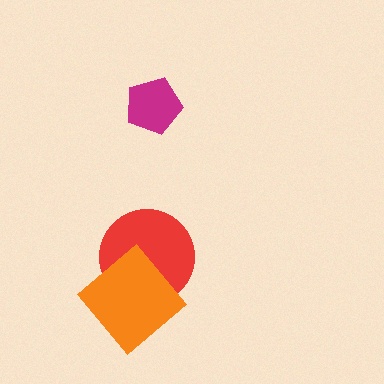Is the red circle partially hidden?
Yes, it is partially covered by another shape.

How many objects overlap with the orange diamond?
1 object overlaps with the orange diamond.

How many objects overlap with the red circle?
1 object overlaps with the red circle.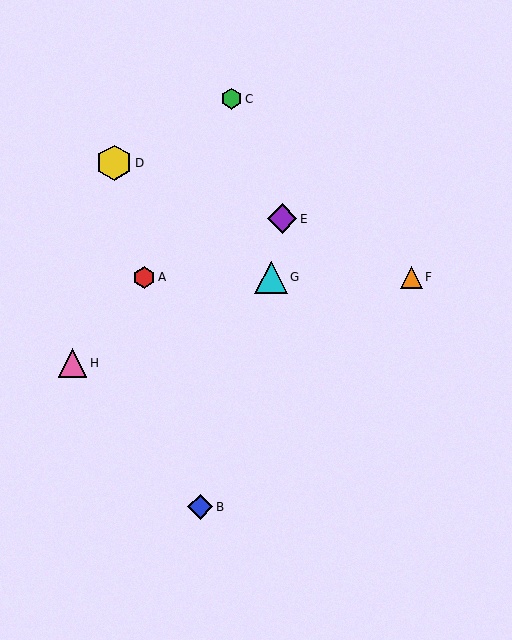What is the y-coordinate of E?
Object E is at y≈219.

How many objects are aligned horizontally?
3 objects (A, F, G) are aligned horizontally.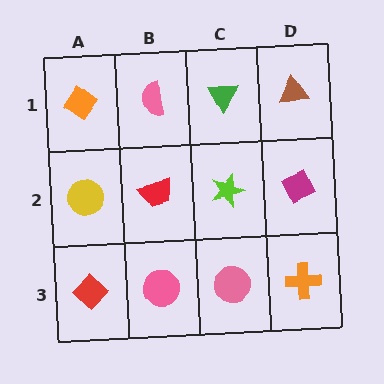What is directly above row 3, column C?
A lime star.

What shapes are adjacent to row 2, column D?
A brown triangle (row 1, column D), an orange cross (row 3, column D), a lime star (row 2, column C).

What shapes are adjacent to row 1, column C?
A lime star (row 2, column C), a pink semicircle (row 1, column B), a brown triangle (row 1, column D).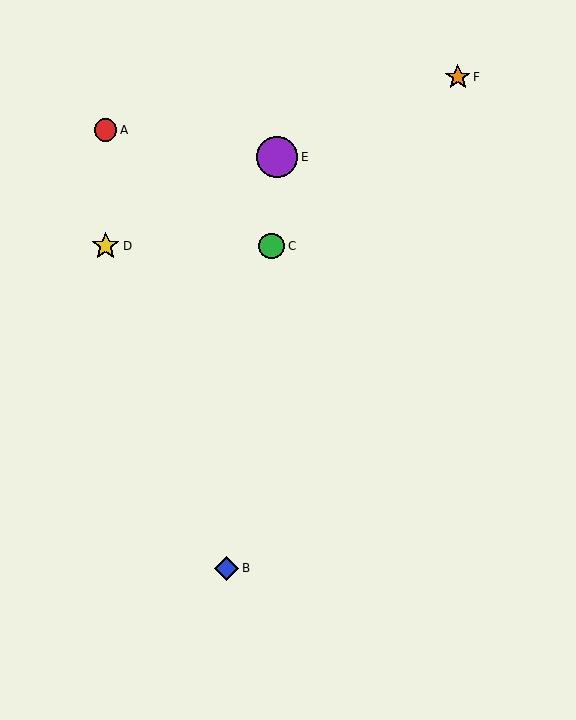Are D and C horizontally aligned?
Yes, both are at y≈246.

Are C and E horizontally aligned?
No, C is at y≈246 and E is at y≈157.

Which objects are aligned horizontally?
Objects C, D are aligned horizontally.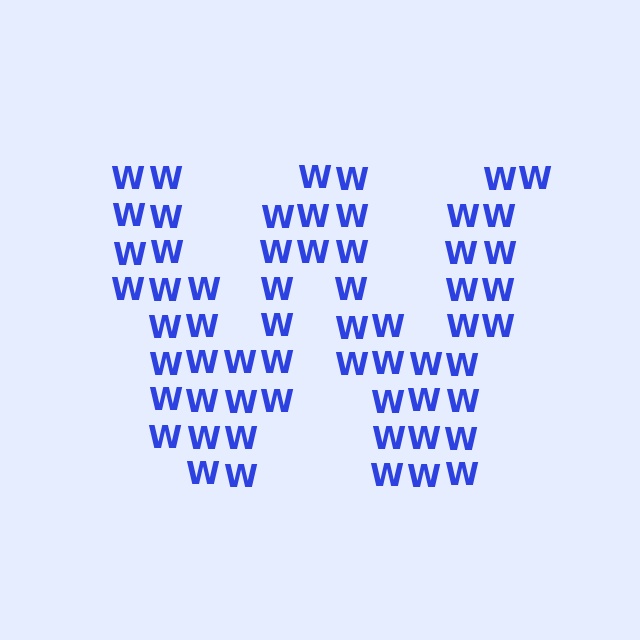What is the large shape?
The large shape is the letter W.